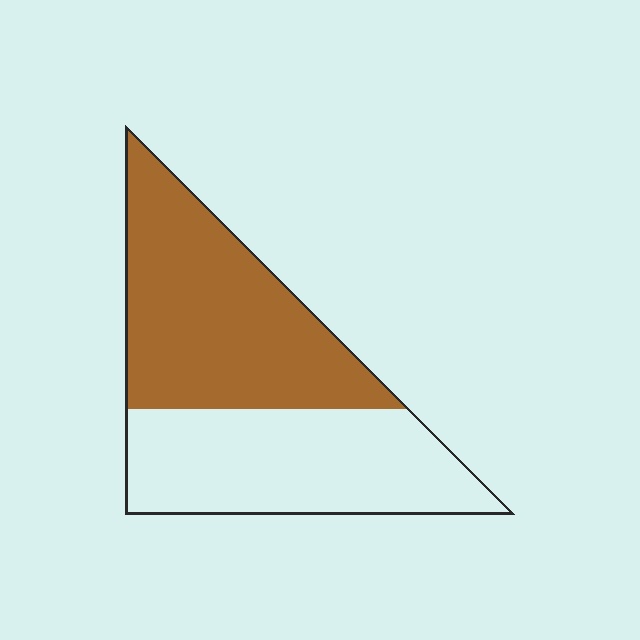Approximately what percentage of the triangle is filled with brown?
Approximately 55%.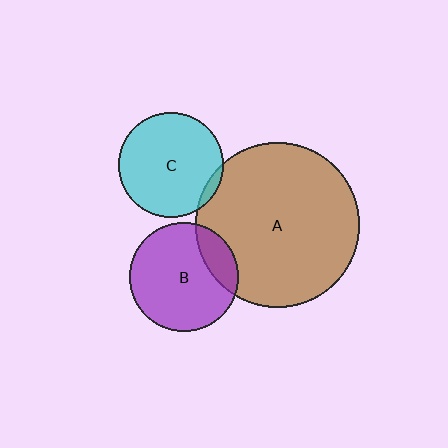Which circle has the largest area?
Circle A (brown).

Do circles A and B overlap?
Yes.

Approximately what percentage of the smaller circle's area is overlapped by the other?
Approximately 20%.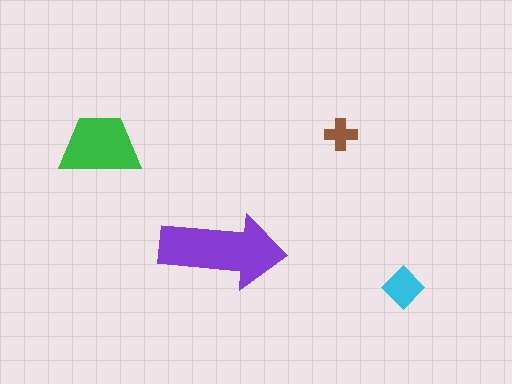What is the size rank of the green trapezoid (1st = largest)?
2nd.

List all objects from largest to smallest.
The purple arrow, the green trapezoid, the cyan diamond, the brown cross.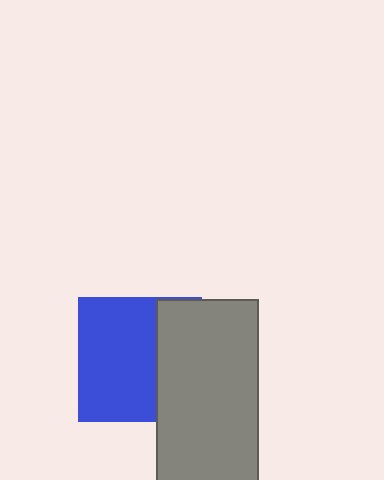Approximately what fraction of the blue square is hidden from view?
Roughly 36% of the blue square is hidden behind the gray rectangle.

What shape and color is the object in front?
The object in front is a gray rectangle.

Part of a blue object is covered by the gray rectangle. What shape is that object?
It is a square.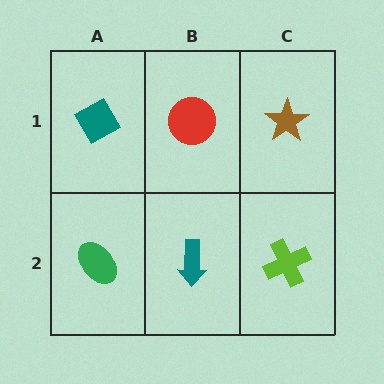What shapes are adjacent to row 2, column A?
A teal diamond (row 1, column A), a teal arrow (row 2, column B).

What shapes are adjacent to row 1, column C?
A lime cross (row 2, column C), a red circle (row 1, column B).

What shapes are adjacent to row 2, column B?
A red circle (row 1, column B), a green ellipse (row 2, column A), a lime cross (row 2, column C).